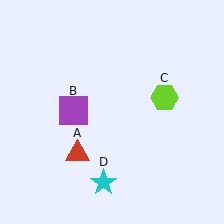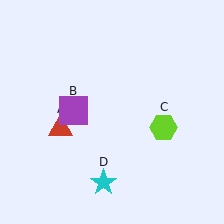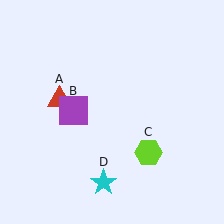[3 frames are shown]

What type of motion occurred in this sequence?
The red triangle (object A), lime hexagon (object C) rotated clockwise around the center of the scene.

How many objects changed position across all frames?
2 objects changed position: red triangle (object A), lime hexagon (object C).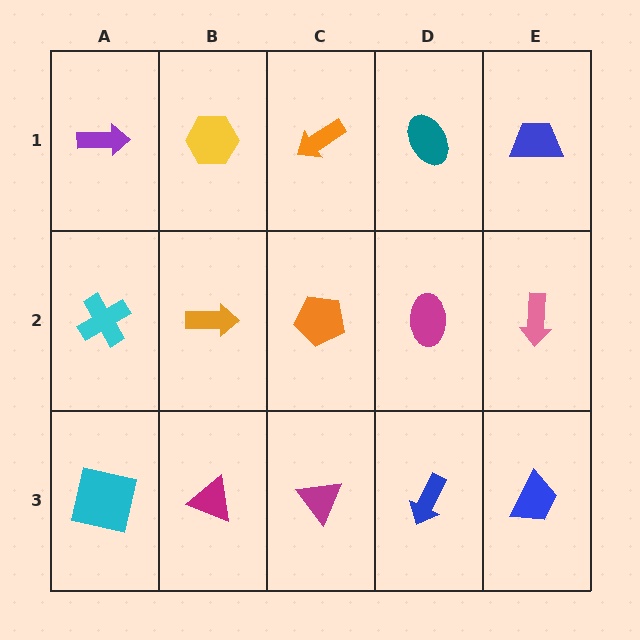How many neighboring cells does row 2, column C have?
4.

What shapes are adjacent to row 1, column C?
An orange pentagon (row 2, column C), a yellow hexagon (row 1, column B), a teal ellipse (row 1, column D).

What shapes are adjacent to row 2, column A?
A purple arrow (row 1, column A), a cyan square (row 3, column A), an orange arrow (row 2, column B).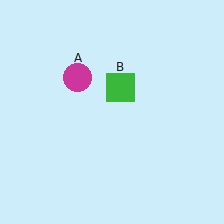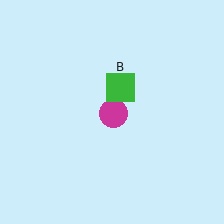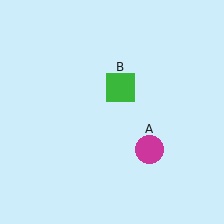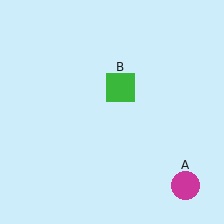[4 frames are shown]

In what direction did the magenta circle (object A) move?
The magenta circle (object A) moved down and to the right.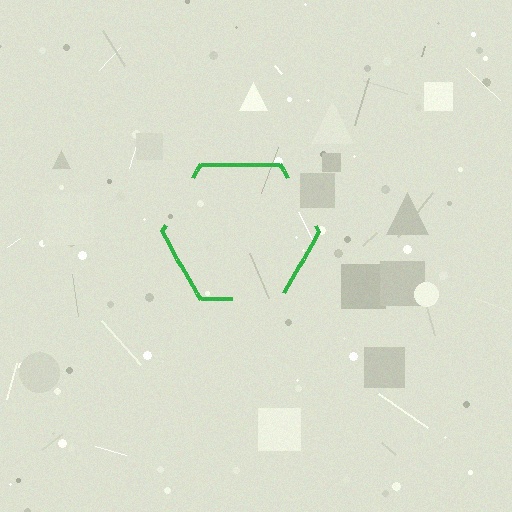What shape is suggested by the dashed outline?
The dashed outline suggests a hexagon.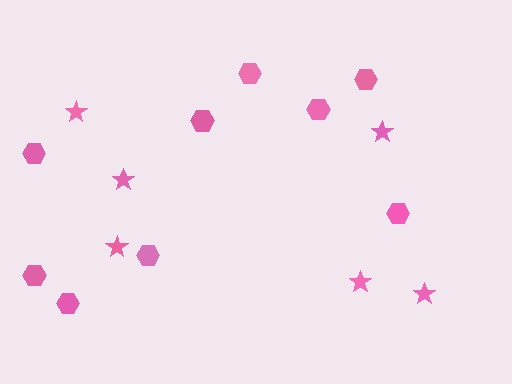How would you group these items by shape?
There are 2 groups: one group of hexagons (9) and one group of stars (6).